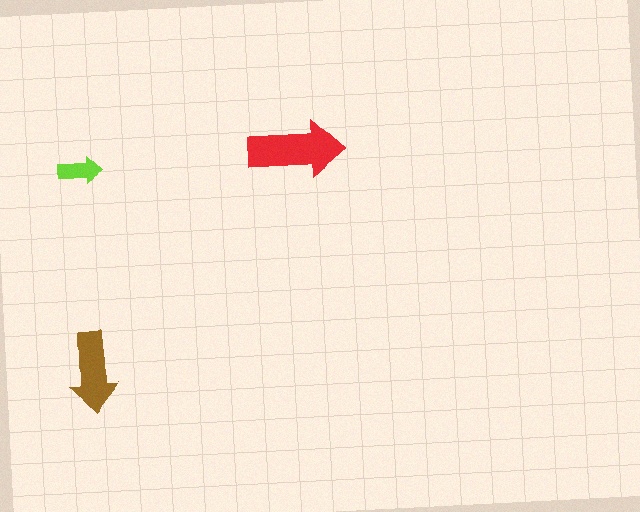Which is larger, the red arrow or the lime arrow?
The red one.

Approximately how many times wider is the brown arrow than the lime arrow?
About 2 times wider.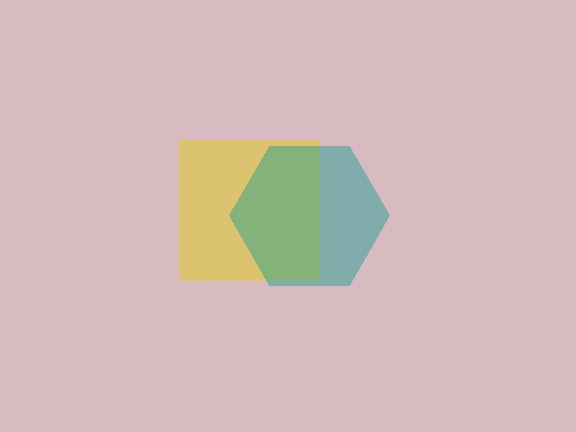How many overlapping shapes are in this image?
There are 2 overlapping shapes in the image.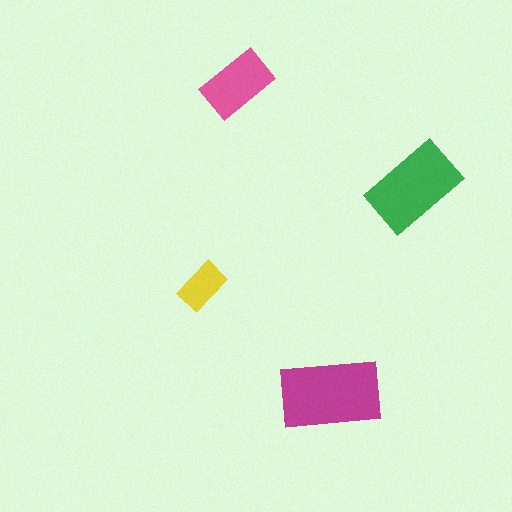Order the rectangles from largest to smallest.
the magenta one, the green one, the pink one, the yellow one.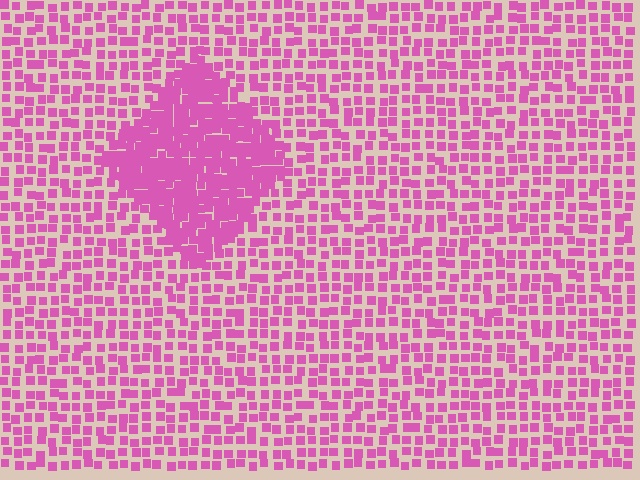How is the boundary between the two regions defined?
The boundary is defined by a change in element density (approximately 2.2x ratio). All elements are the same color, size, and shape.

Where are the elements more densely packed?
The elements are more densely packed inside the diamond boundary.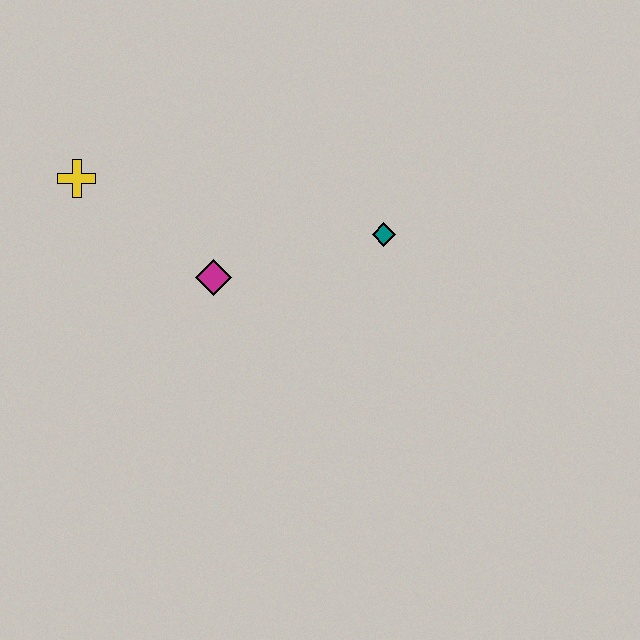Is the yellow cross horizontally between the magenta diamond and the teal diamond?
No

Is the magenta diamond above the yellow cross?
No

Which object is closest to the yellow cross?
The magenta diamond is closest to the yellow cross.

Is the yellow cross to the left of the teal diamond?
Yes